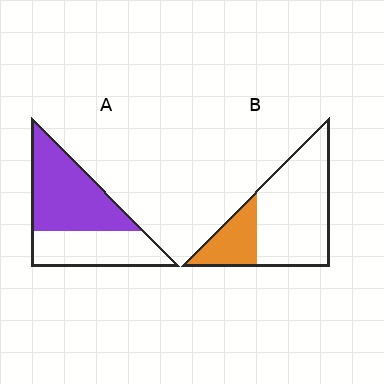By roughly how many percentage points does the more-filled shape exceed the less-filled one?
By roughly 30 percentage points (A over B).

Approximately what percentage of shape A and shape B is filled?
A is approximately 60% and B is approximately 25%.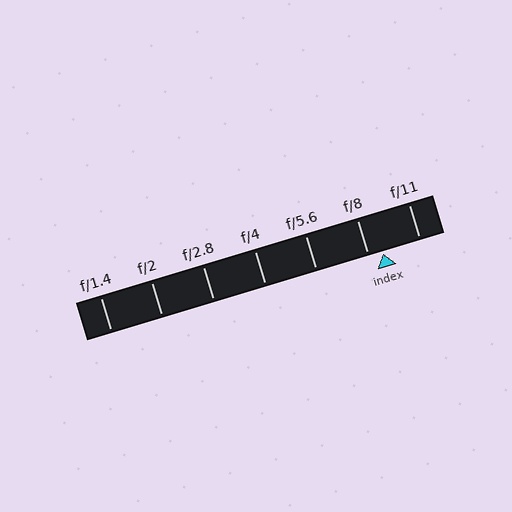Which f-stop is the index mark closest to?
The index mark is closest to f/8.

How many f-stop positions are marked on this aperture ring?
There are 7 f-stop positions marked.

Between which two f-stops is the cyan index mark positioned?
The index mark is between f/8 and f/11.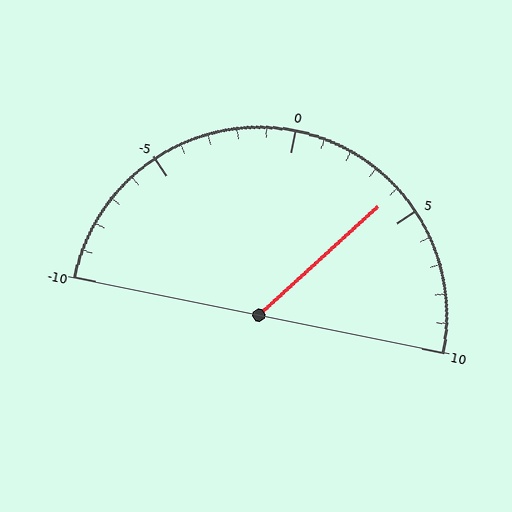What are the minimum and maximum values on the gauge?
The gauge ranges from -10 to 10.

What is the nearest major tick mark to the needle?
The nearest major tick mark is 5.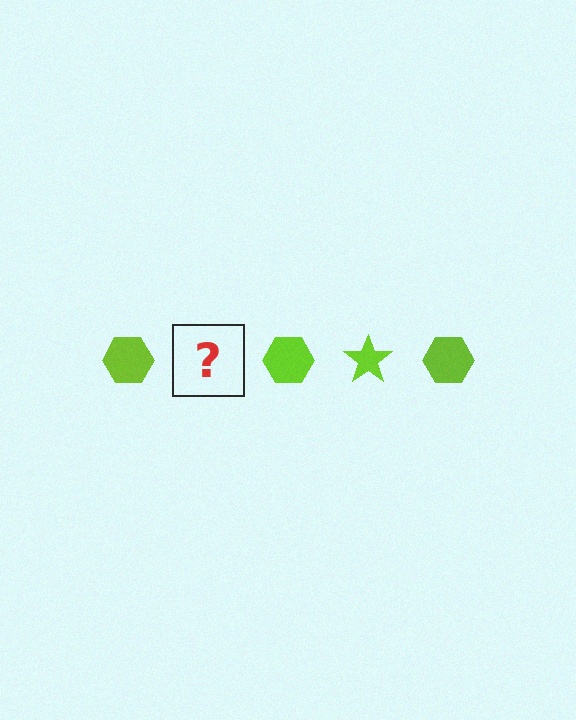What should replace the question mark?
The question mark should be replaced with a lime star.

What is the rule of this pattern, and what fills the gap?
The rule is that the pattern cycles through hexagon, star shapes in lime. The gap should be filled with a lime star.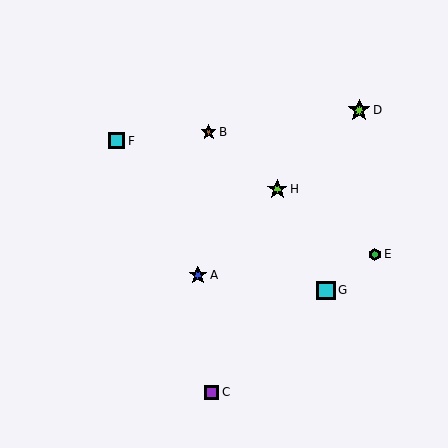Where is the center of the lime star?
The center of the lime star is at (359, 110).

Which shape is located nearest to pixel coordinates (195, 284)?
The blue star (labeled A) at (198, 275) is nearest to that location.